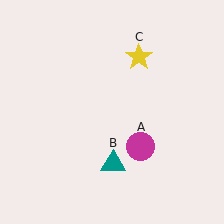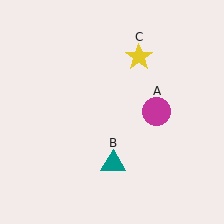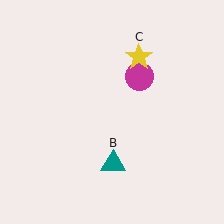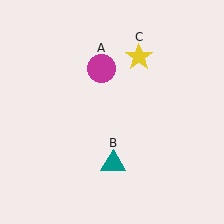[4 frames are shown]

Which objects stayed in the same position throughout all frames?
Teal triangle (object B) and yellow star (object C) remained stationary.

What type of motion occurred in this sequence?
The magenta circle (object A) rotated counterclockwise around the center of the scene.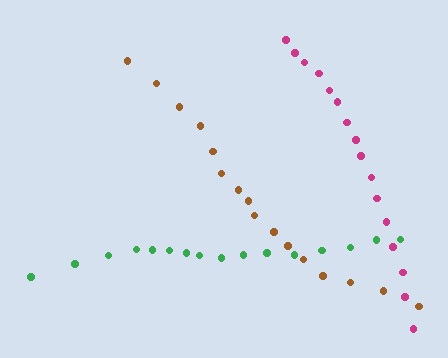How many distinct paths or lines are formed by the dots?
There are 3 distinct paths.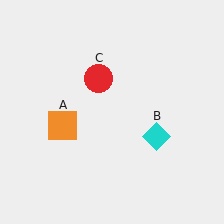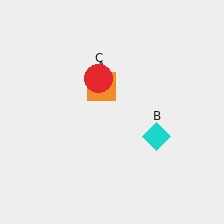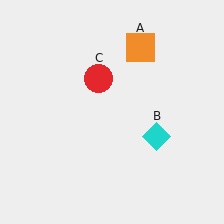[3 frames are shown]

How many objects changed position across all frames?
1 object changed position: orange square (object A).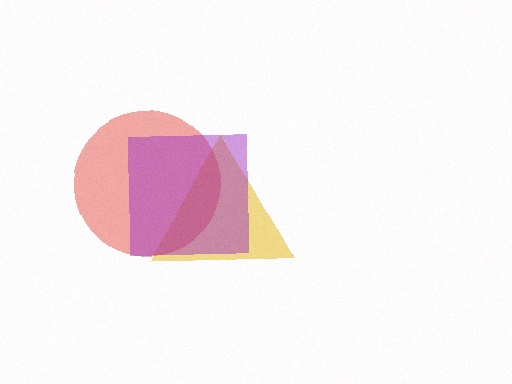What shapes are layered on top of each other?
The layered shapes are: a yellow triangle, a red circle, a purple square.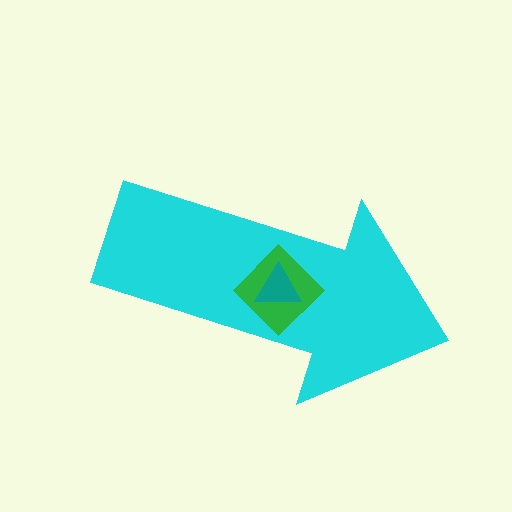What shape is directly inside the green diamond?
The teal triangle.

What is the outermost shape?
The cyan arrow.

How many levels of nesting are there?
3.